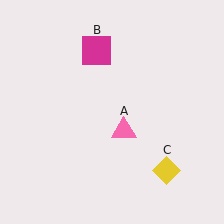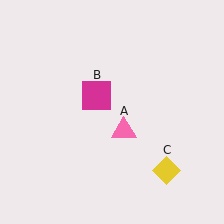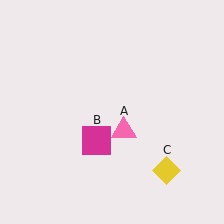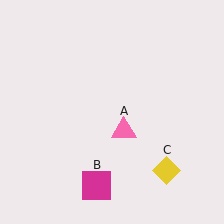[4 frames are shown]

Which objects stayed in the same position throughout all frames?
Pink triangle (object A) and yellow diamond (object C) remained stationary.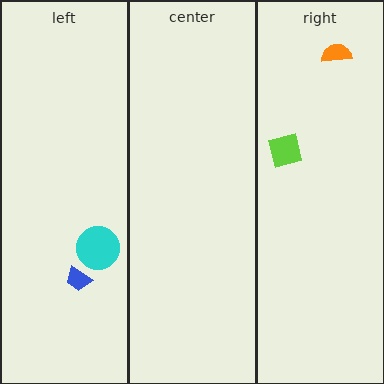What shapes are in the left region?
The blue trapezoid, the cyan circle.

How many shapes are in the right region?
2.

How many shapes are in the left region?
2.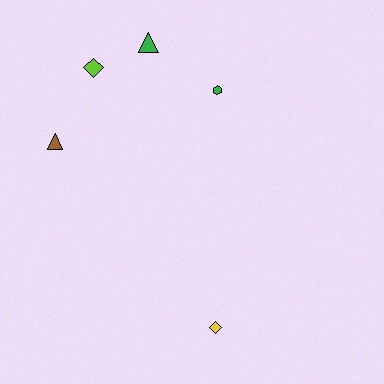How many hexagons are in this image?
There is 1 hexagon.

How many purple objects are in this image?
There are no purple objects.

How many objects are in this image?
There are 5 objects.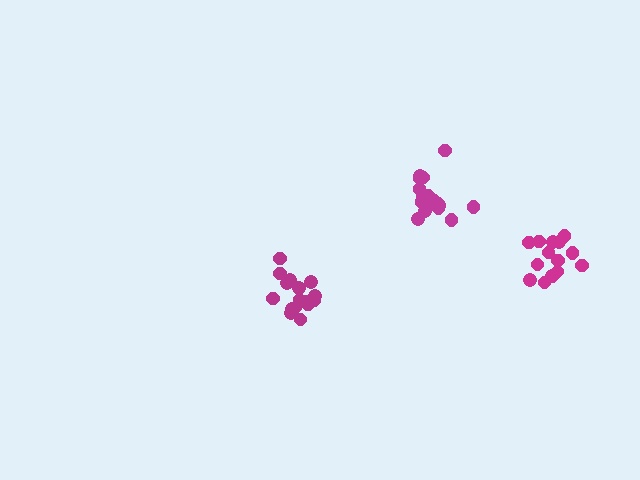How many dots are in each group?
Group 1: 18 dots, Group 2: 15 dots, Group 3: 16 dots (49 total).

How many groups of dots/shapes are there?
There are 3 groups.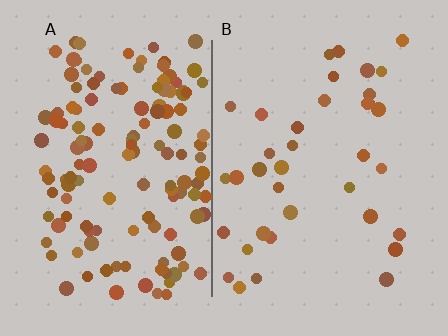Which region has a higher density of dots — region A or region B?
A (the left).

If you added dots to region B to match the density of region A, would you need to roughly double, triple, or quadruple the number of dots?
Approximately quadruple.